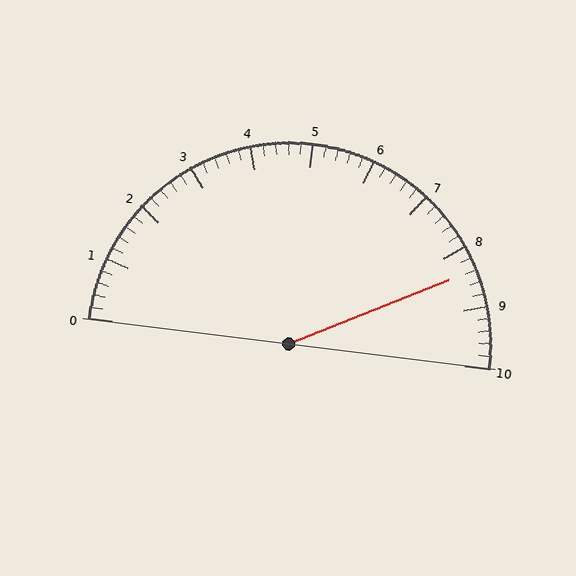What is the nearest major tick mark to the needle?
The nearest major tick mark is 8.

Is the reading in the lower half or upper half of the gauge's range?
The reading is in the upper half of the range (0 to 10).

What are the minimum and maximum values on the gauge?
The gauge ranges from 0 to 10.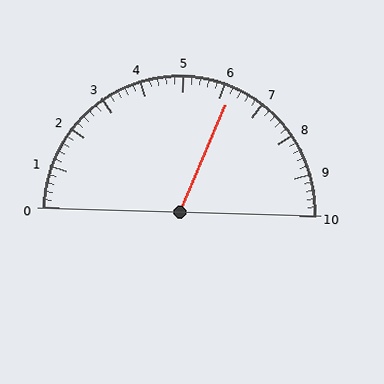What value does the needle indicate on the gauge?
The needle indicates approximately 6.2.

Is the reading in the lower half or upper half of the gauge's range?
The reading is in the upper half of the range (0 to 10).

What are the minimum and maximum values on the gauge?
The gauge ranges from 0 to 10.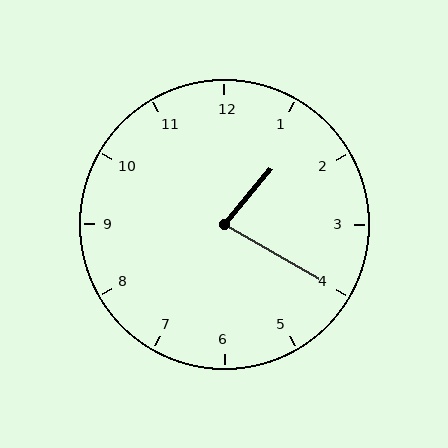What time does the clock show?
1:20.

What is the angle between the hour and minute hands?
Approximately 80 degrees.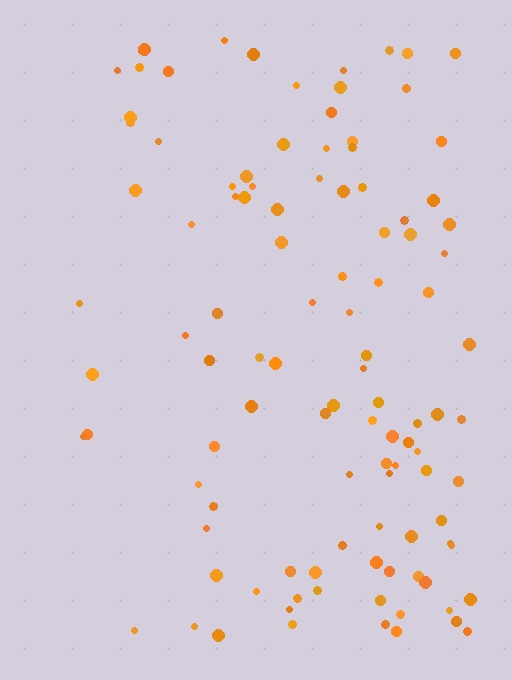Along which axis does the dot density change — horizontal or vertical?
Horizontal.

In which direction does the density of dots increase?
From left to right, with the right side densest.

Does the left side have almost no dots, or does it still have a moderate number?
Still a moderate number, just noticeably fewer than the right.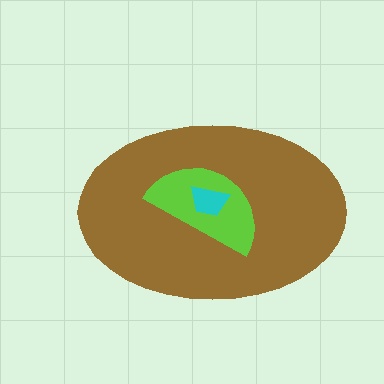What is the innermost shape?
The cyan trapezoid.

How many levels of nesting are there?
3.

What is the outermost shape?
The brown ellipse.